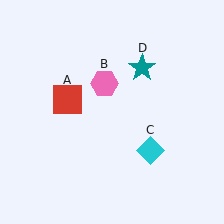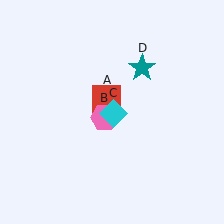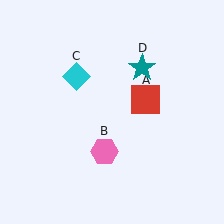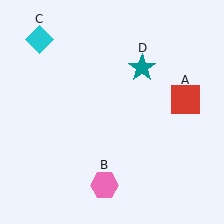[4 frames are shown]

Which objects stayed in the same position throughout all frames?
Teal star (object D) remained stationary.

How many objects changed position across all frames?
3 objects changed position: red square (object A), pink hexagon (object B), cyan diamond (object C).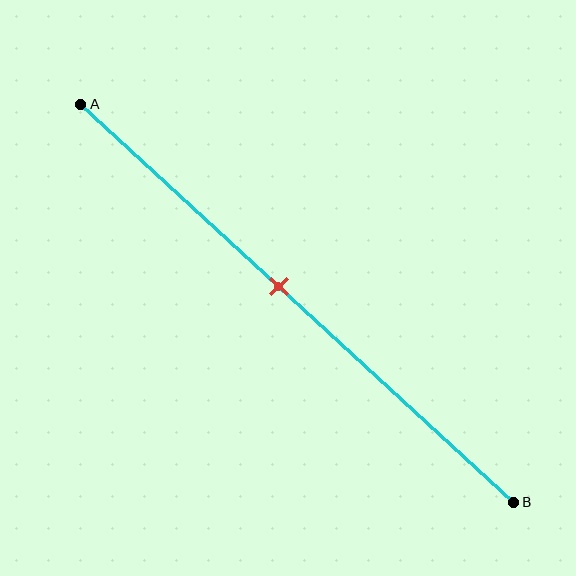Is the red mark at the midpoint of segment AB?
No, the mark is at about 45% from A, not at the 50% midpoint.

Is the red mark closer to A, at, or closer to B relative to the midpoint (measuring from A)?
The red mark is closer to point A than the midpoint of segment AB.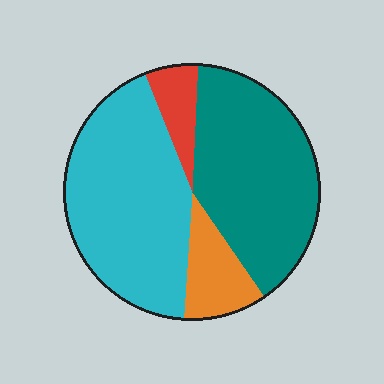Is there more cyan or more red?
Cyan.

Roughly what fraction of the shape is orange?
Orange takes up less than a quarter of the shape.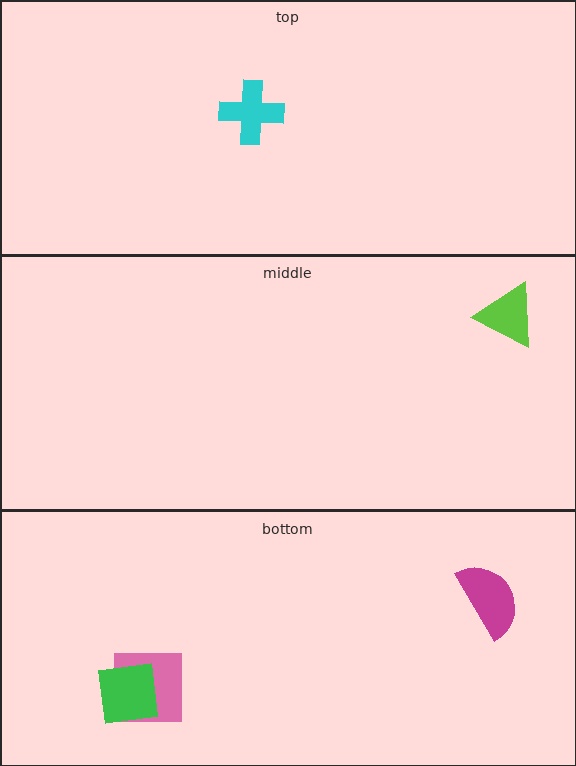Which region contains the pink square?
The bottom region.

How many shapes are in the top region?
1.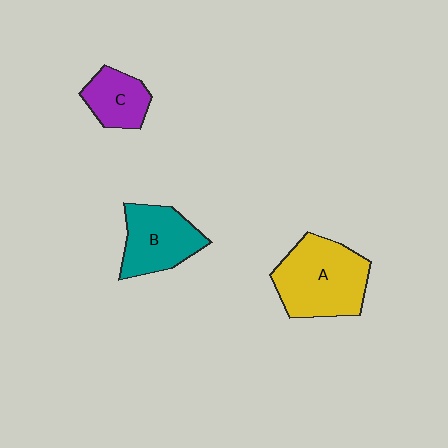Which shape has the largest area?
Shape A (yellow).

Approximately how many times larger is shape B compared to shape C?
Approximately 1.4 times.